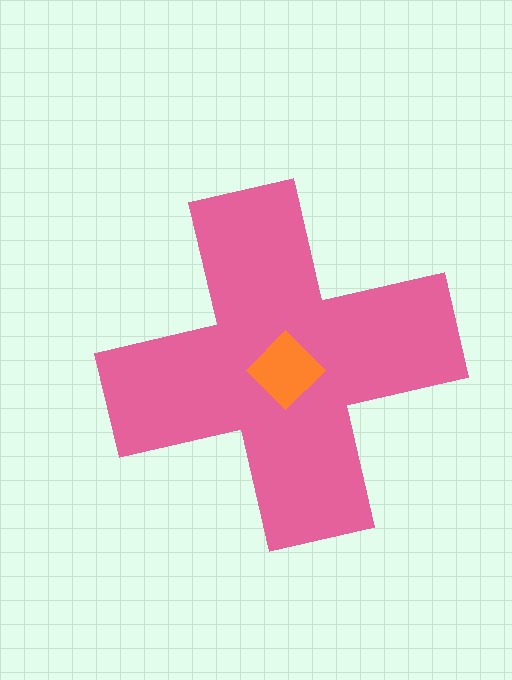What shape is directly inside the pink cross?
The orange diamond.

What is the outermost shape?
The pink cross.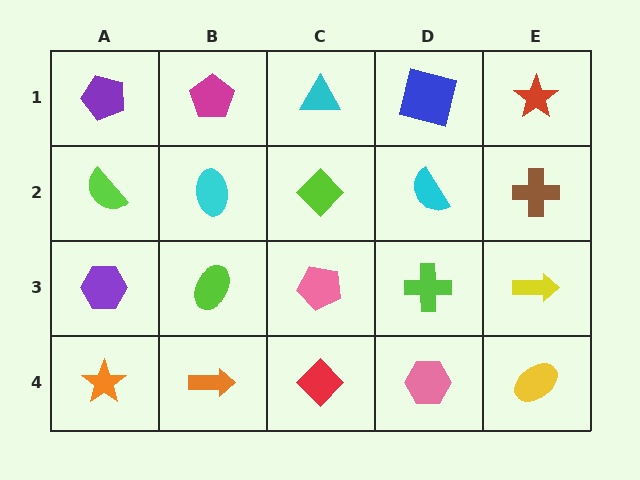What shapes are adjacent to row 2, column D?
A blue square (row 1, column D), a lime cross (row 3, column D), a lime diamond (row 2, column C), a brown cross (row 2, column E).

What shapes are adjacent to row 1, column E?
A brown cross (row 2, column E), a blue square (row 1, column D).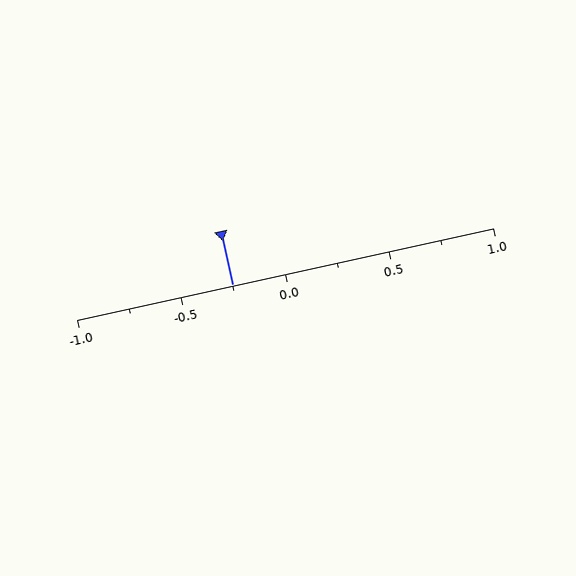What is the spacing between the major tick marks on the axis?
The major ticks are spaced 0.5 apart.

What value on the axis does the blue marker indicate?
The marker indicates approximately -0.25.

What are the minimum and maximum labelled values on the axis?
The axis runs from -1.0 to 1.0.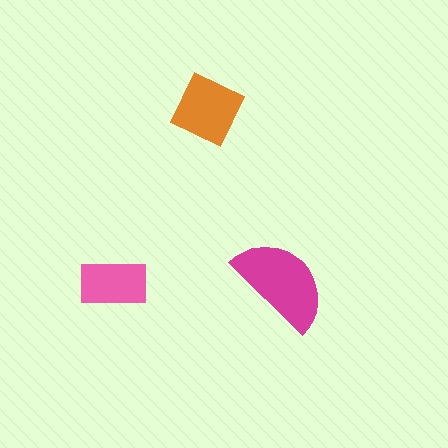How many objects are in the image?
There are 3 objects in the image.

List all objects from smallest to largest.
The pink rectangle, the orange square, the magenta semicircle.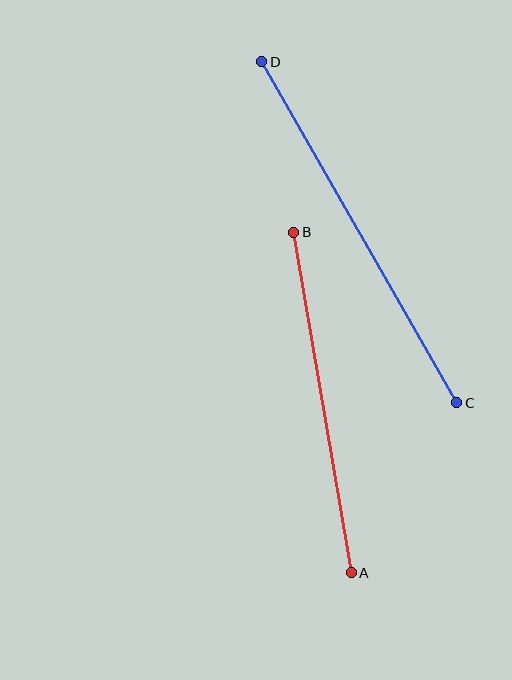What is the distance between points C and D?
The distance is approximately 393 pixels.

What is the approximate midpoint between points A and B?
The midpoint is at approximately (323, 402) pixels.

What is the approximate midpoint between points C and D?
The midpoint is at approximately (359, 232) pixels.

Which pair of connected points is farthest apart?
Points C and D are farthest apart.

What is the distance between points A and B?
The distance is approximately 345 pixels.